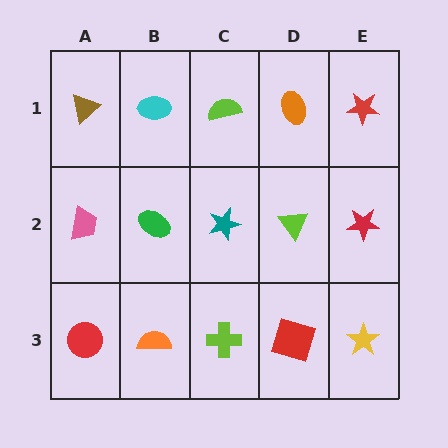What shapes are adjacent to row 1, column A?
A pink trapezoid (row 2, column A), a cyan ellipse (row 1, column B).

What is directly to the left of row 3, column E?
A red square.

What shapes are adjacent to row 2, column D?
An orange ellipse (row 1, column D), a red square (row 3, column D), a teal star (row 2, column C), a red star (row 2, column E).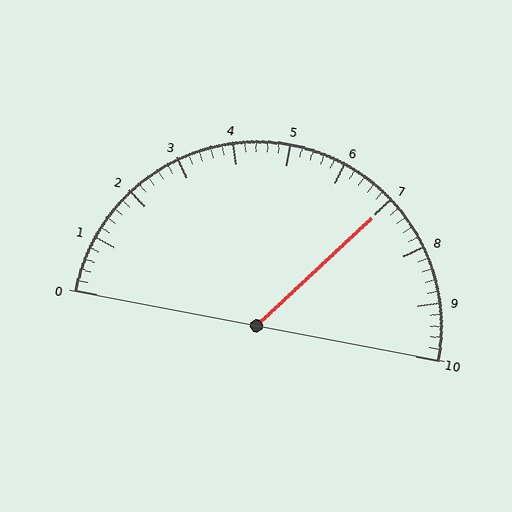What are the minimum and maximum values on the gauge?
The gauge ranges from 0 to 10.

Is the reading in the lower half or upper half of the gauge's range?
The reading is in the upper half of the range (0 to 10).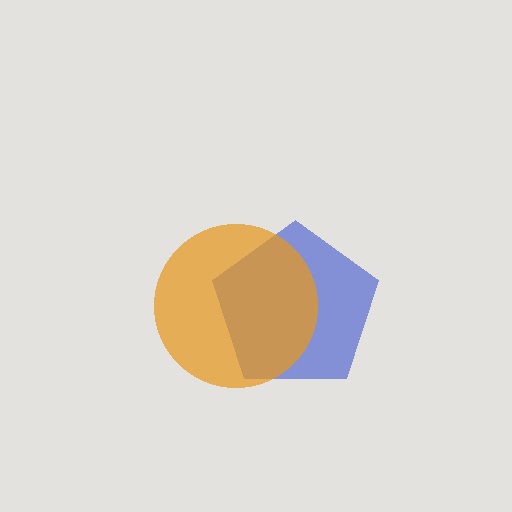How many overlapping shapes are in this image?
There are 2 overlapping shapes in the image.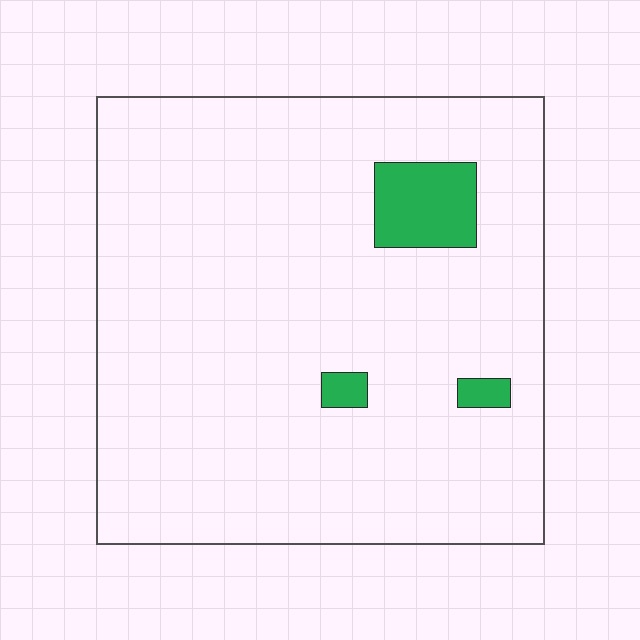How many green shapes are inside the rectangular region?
3.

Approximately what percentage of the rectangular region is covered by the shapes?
Approximately 5%.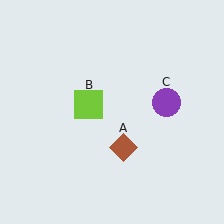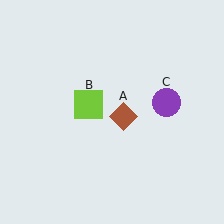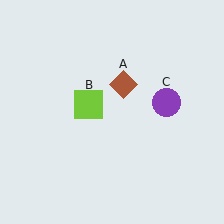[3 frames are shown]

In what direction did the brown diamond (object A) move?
The brown diamond (object A) moved up.